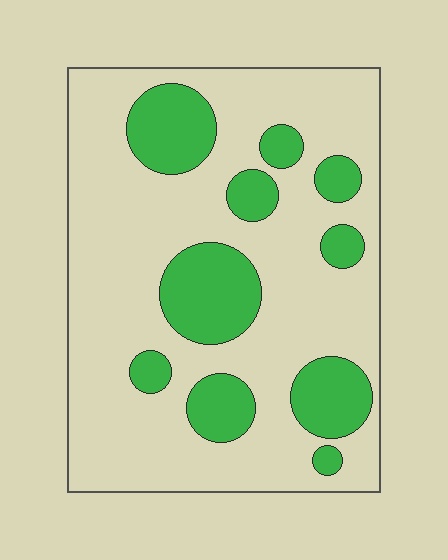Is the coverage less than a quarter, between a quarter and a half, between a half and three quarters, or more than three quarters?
Between a quarter and a half.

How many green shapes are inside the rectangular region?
10.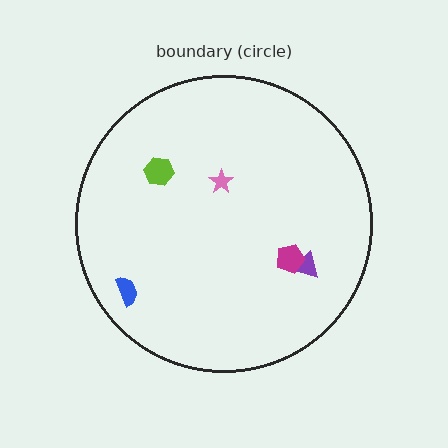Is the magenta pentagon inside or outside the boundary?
Inside.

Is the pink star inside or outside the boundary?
Inside.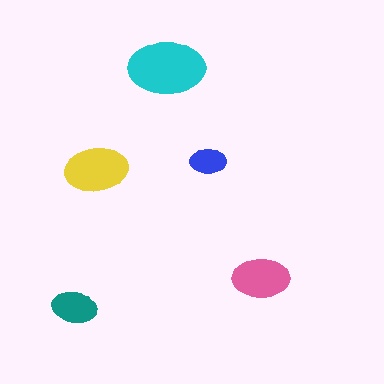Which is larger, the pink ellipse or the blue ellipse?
The pink one.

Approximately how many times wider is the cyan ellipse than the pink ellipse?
About 1.5 times wider.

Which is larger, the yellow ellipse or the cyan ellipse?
The cyan one.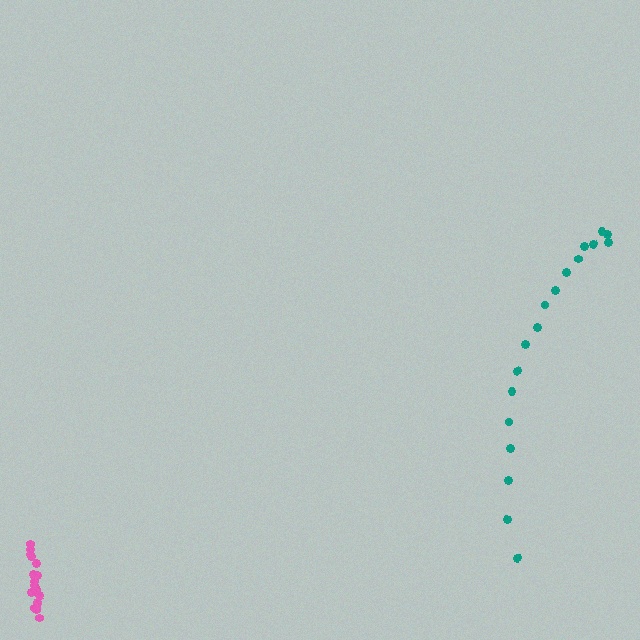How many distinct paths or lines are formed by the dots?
There are 2 distinct paths.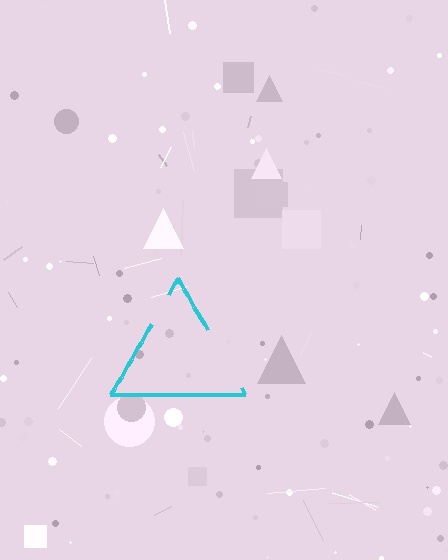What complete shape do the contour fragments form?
The contour fragments form a triangle.